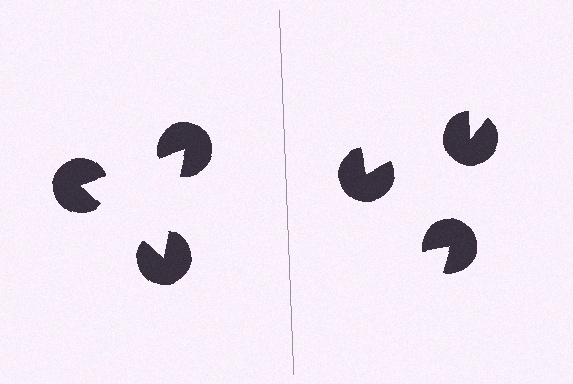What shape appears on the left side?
An illusory triangle.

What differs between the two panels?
The pac-man discs are positioned identically on both sides; only the wedge orientations differ. On the left they align to a triangle; on the right they are misaligned.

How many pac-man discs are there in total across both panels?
6 — 3 on each side.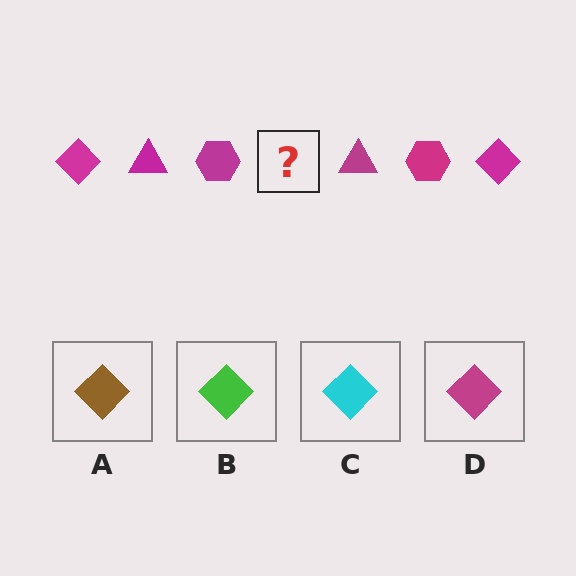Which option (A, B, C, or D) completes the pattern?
D.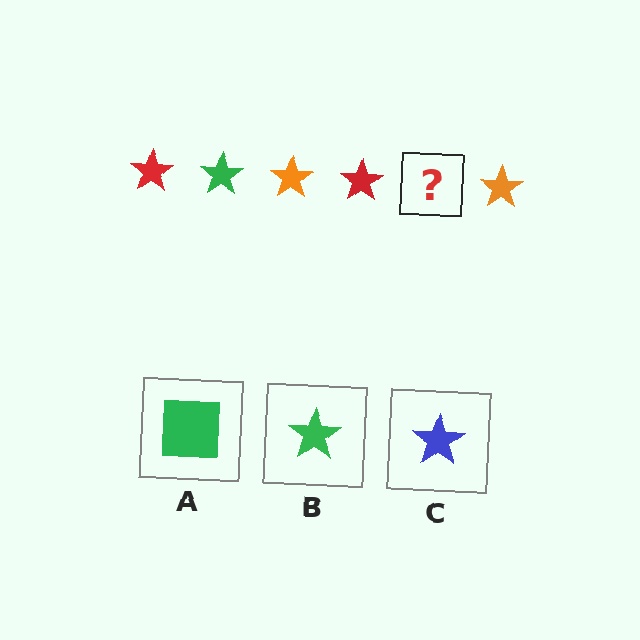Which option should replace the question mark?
Option B.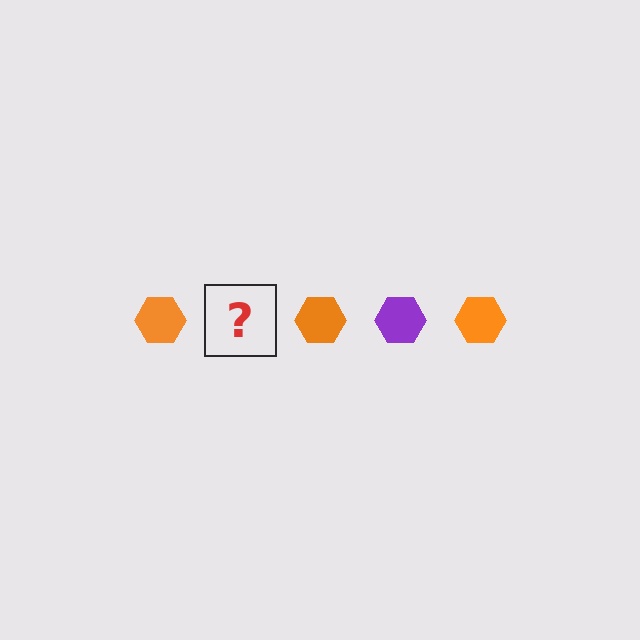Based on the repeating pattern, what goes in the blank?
The blank should be a purple hexagon.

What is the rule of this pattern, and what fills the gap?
The rule is that the pattern cycles through orange, purple hexagons. The gap should be filled with a purple hexagon.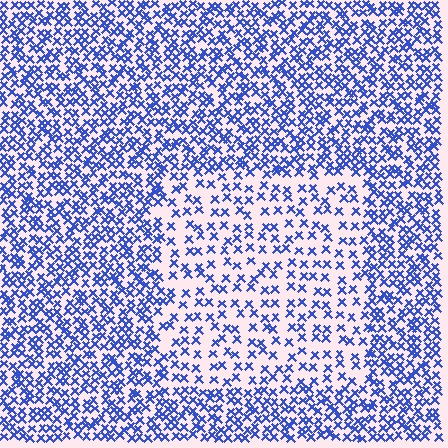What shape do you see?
I see a rectangle.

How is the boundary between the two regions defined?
The boundary is defined by a change in element density (approximately 2.0x ratio). All elements are the same color, size, and shape.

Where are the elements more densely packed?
The elements are more densely packed outside the rectangle boundary.